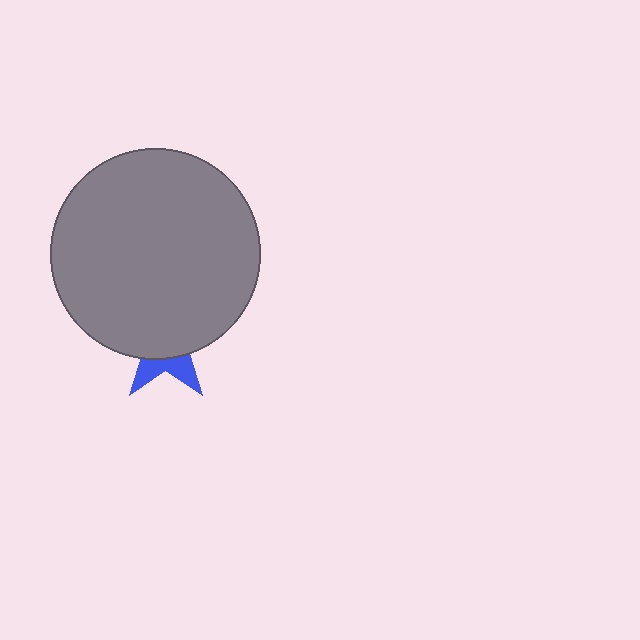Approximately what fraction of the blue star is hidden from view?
Roughly 70% of the blue star is hidden behind the gray circle.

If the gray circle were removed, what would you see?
You would see the complete blue star.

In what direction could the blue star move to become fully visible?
The blue star could move down. That would shift it out from behind the gray circle entirely.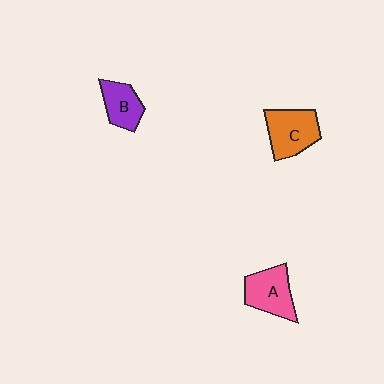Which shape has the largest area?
Shape C (orange).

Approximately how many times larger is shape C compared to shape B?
Approximately 1.4 times.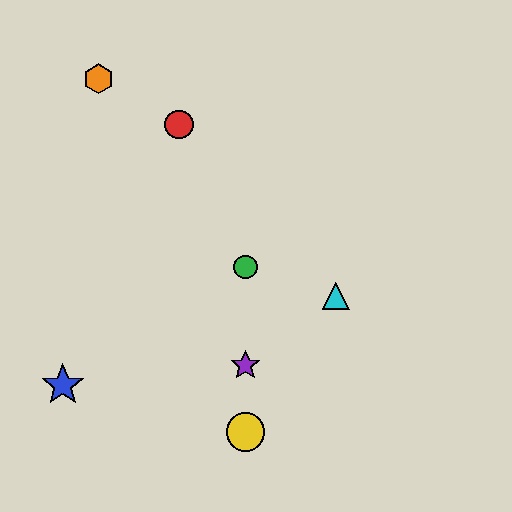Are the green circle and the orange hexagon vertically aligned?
No, the green circle is at x≈245 and the orange hexagon is at x≈98.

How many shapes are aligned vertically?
3 shapes (the green circle, the yellow circle, the purple star) are aligned vertically.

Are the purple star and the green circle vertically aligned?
Yes, both are at x≈245.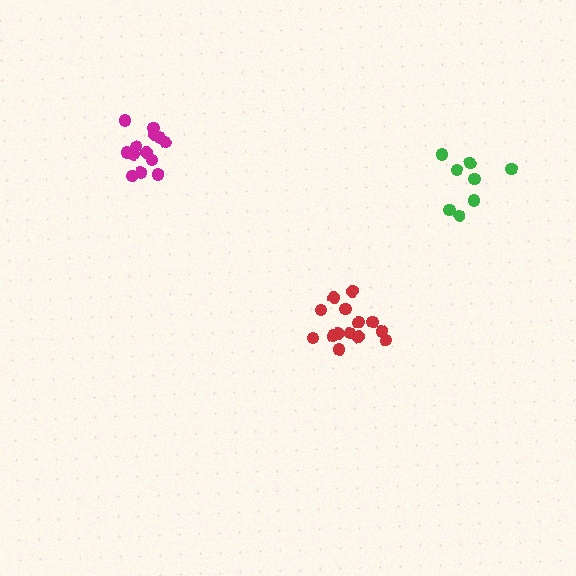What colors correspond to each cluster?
The clusters are colored: magenta, red, green.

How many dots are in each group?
Group 1: 13 dots, Group 2: 14 dots, Group 3: 8 dots (35 total).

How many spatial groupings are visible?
There are 3 spatial groupings.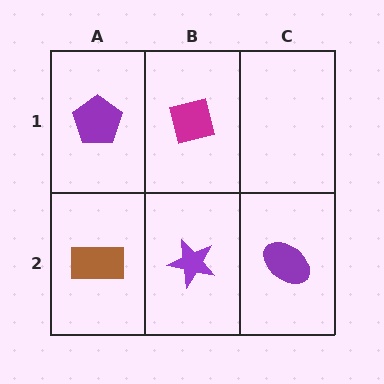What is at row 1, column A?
A purple pentagon.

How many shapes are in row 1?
2 shapes.